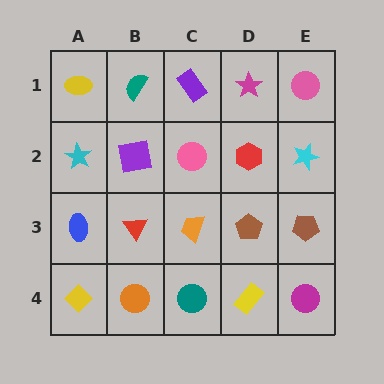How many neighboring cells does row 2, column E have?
3.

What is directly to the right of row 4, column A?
An orange circle.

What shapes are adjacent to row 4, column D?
A brown pentagon (row 3, column D), a teal circle (row 4, column C), a magenta circle (row 4, column E).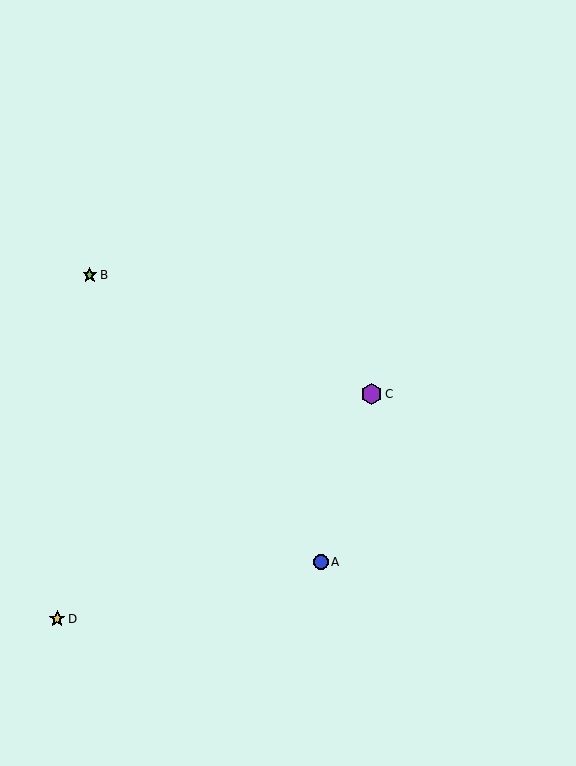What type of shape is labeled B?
Shape B is a lime star.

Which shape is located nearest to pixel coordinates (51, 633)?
The yellow star (labeled D) at (57, 619) is nearest to that location.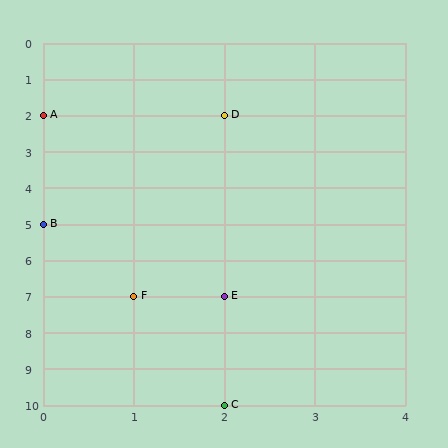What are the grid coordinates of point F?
Point F is at grid coordinates (1, 7).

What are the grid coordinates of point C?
Point C is at grid coordinates (2, 10).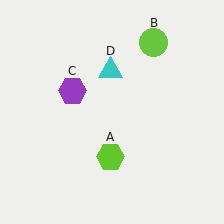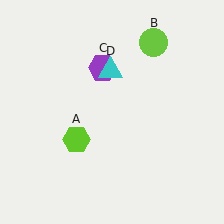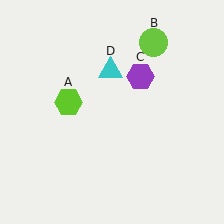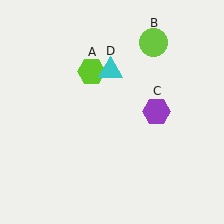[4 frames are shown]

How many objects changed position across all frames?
2 objects changed position: lime hexagon (object A), purple hexagon (object C).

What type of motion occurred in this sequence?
The lime hexagon (object A), purple hexagon (object C) rotated clockwise around the center of the scene.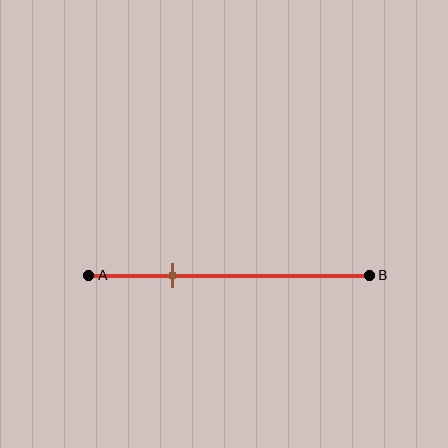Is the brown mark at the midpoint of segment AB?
No, the mark is at about 30% from A, not at the 50% midpoint.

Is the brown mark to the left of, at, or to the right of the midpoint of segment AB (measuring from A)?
The brown mark is to the left of the midpoint of segment AB.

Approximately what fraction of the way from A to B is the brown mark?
The brown mark is approximately 30% of the way from A to B.